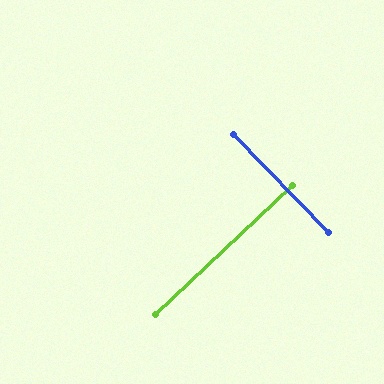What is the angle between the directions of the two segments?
Approximately 89 degrees.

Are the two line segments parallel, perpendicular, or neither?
Perpendicular — they meet at approximately 89°.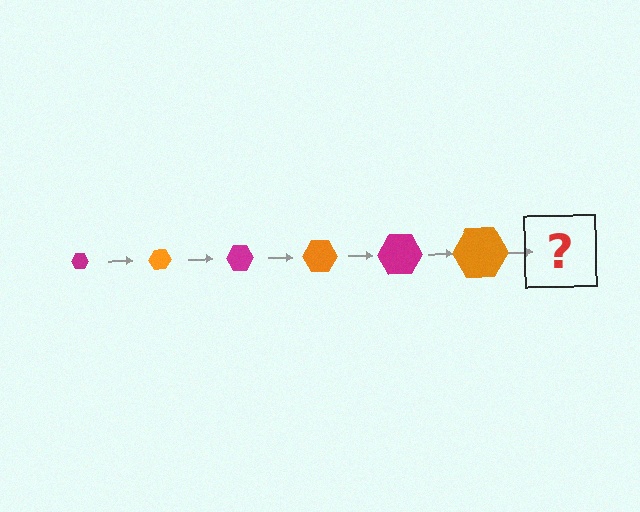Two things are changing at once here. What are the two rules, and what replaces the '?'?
The two rules are that the hexagon grows larger each step and the color cycles through magenta and orange. The '?' should be a magenta hexagon, larger than the previous one.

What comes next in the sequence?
The next element should be a magenta hexagon, larger than the previous one.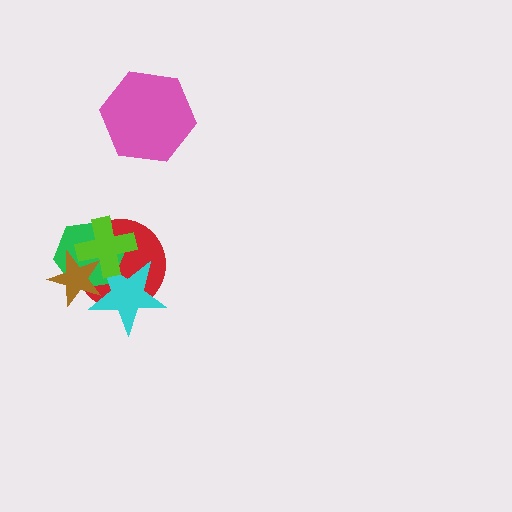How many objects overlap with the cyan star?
4 objects overlap with the cyan star.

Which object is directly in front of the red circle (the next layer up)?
The green hexagon is directly in front of the red circle.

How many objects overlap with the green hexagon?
4 objects overlap with the green hexagon.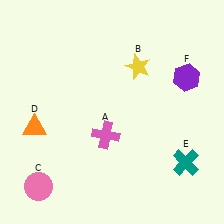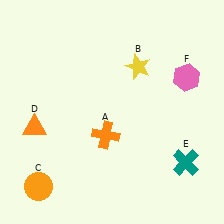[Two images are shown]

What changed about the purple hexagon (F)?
In Image 1, F is purple. In Image 2, it changed to pink.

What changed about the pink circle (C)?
In Image 1, C is pink. In Image 2, it changed to orange.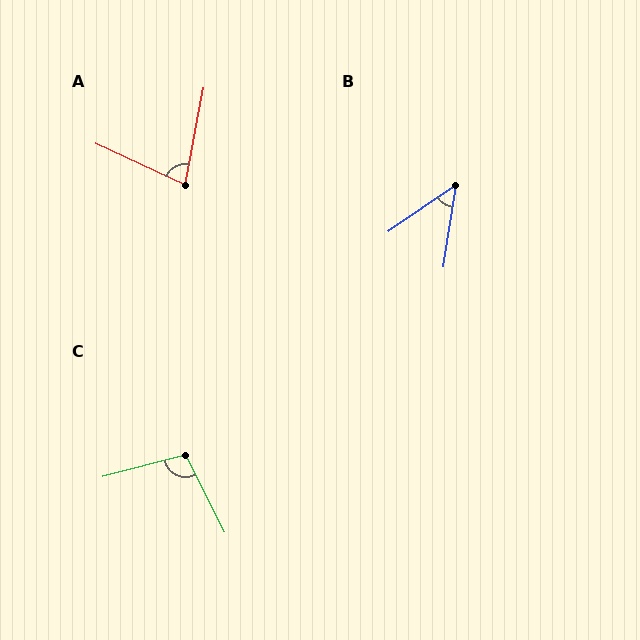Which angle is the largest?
C, at approximately 103 degrees.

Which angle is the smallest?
B, at approximately 46 degrees.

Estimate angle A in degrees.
Approximately 76 degrees.